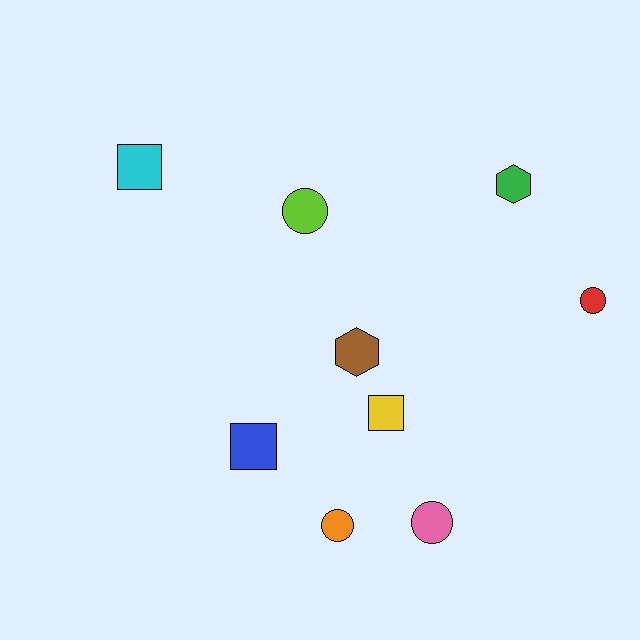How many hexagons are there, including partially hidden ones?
There are 2 hexagons.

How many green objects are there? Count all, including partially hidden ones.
There is 1 green object.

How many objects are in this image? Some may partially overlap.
There are 9 objects.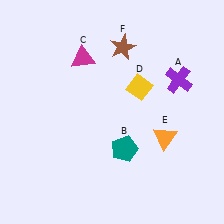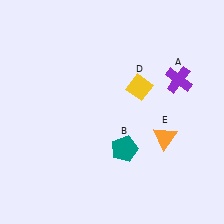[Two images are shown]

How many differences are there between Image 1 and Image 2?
There are 2 differences between the two images.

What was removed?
The brown star (F), the magenta triangle (C) were removed in Image 2.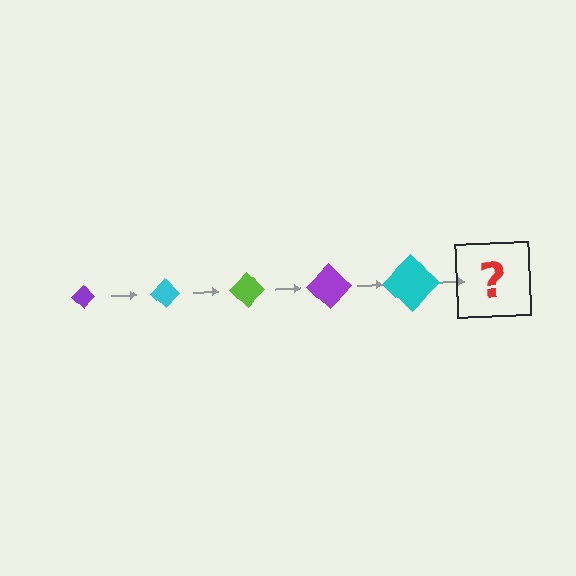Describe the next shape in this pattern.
It should be a lime diamond, larger than the previous one.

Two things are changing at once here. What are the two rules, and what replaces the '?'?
The two rules are that the diamond grows larger each step and the color cycles through purple, cyan, and lime. The '?' should be a lime diamond, larger than the previous one.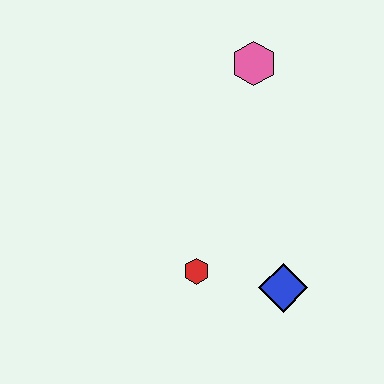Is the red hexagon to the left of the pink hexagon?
Yes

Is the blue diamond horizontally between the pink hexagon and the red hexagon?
No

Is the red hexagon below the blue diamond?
No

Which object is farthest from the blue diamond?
The pink hexagon is farthest from the blue diamond.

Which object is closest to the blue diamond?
The red hexagon is closest to the blue diamond.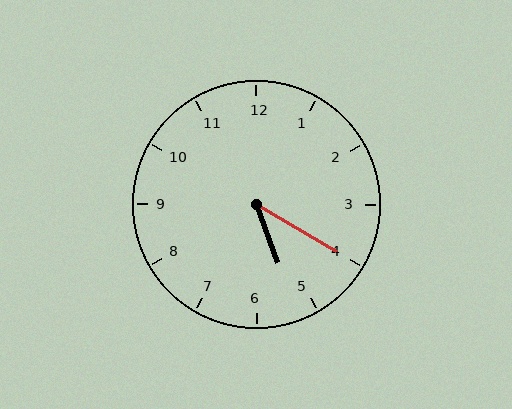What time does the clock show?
5:20.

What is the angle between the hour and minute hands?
Approximately 40 degrees.